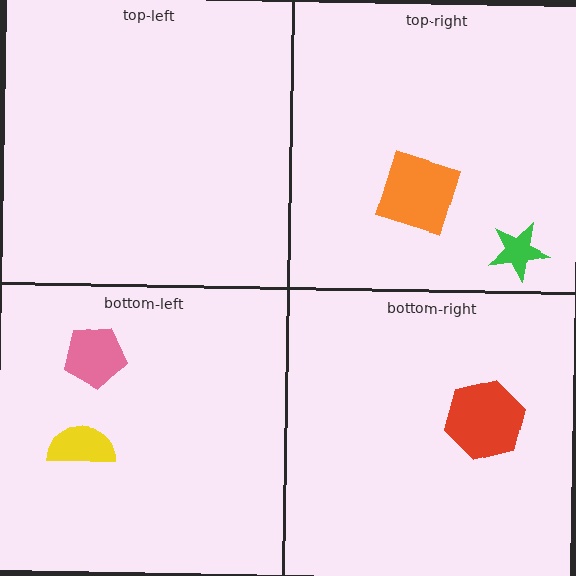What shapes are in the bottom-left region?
The yellow semicircle, the pink pentagon.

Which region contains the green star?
The top-right region.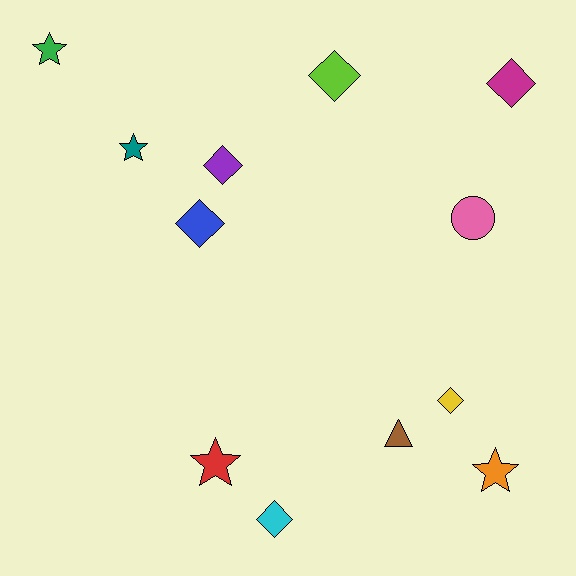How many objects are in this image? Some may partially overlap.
There are 12 objects.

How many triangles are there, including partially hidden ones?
There is 1 triangle.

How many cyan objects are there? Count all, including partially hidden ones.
There is 1 cyan object.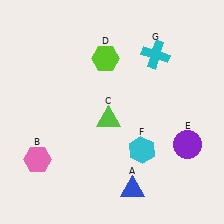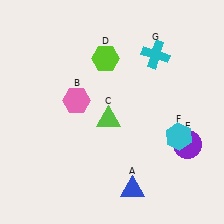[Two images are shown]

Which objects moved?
The objects that moved are: the pink hexagon (B), the cyan hexagon (F).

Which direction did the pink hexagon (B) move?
The pink hexagon (B) moved up.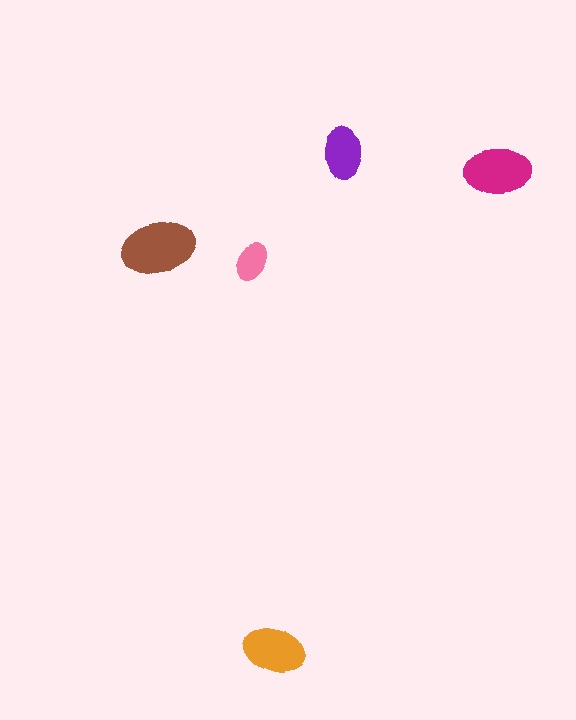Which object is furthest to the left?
The brown ellipse is leftmost.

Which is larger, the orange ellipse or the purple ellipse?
The orange one.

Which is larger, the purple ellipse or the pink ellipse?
The purple one.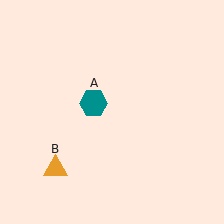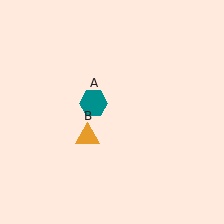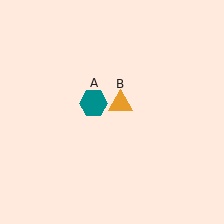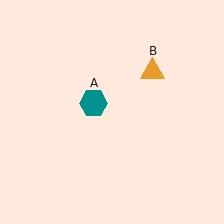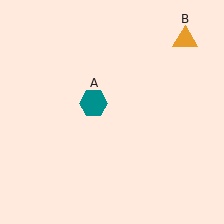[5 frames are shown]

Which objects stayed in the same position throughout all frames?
Teal hexagon (object A) remained stationary.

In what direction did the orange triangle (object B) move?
The orange triangle (object B) moved up and to the right.